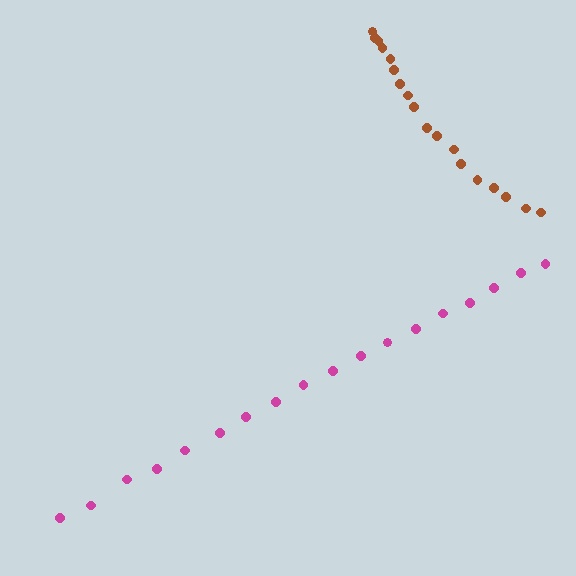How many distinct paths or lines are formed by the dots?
There are 2 distinct paths.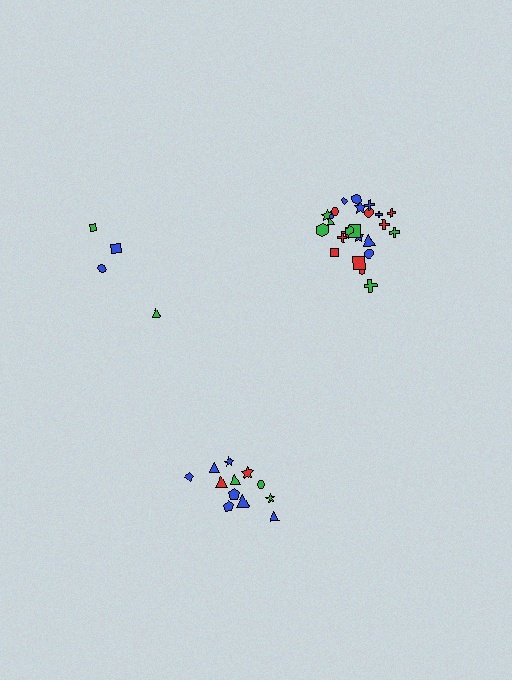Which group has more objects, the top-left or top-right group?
The top-right group.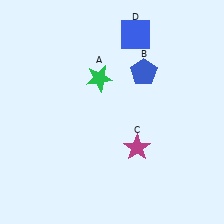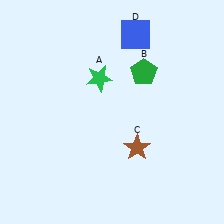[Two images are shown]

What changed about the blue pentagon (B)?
In Image 1, B is blue. In Image 2, it changed to green.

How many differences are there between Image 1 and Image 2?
There are 2 differences between the two images.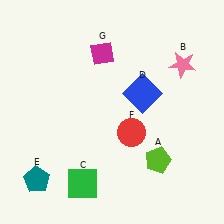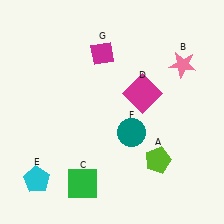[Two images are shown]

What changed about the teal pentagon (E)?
In Image 1, E is teal. In Image 2, it changed to cyan.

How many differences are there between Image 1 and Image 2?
There are 3 differences between the two images.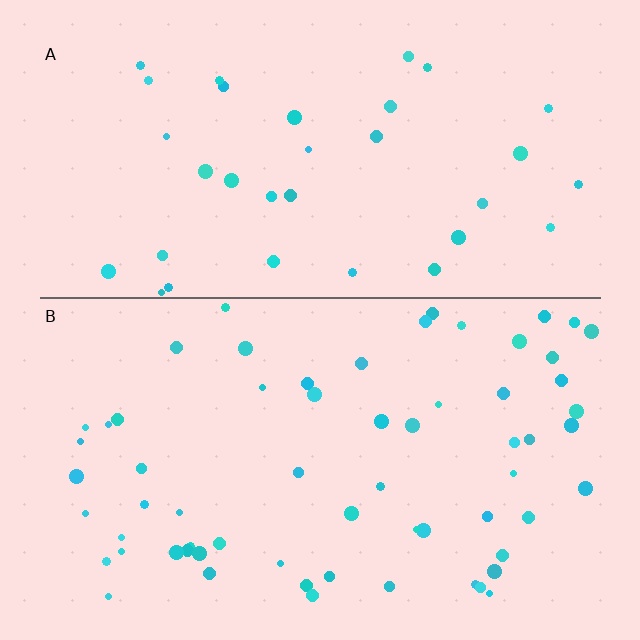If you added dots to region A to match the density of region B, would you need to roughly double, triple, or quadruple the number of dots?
Approximately double.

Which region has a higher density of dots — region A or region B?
B (the bottom).